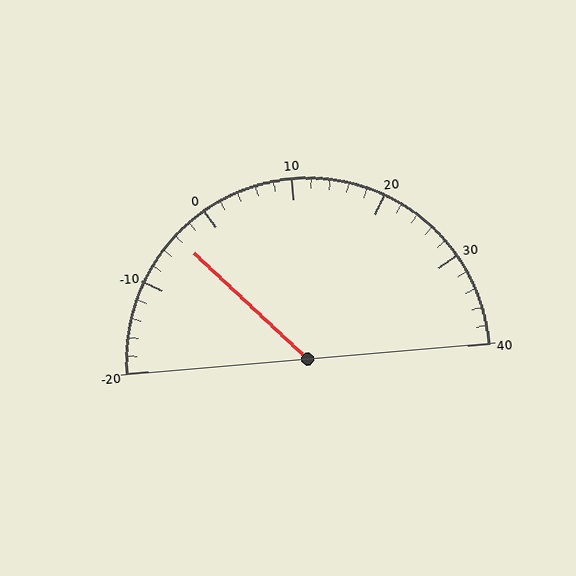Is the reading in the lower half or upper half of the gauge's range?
The reading is in the lower half of the range (-20 to 40).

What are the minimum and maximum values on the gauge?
The gauge ranges from -20 to 40.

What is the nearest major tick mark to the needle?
The nearest major tick mark is 0.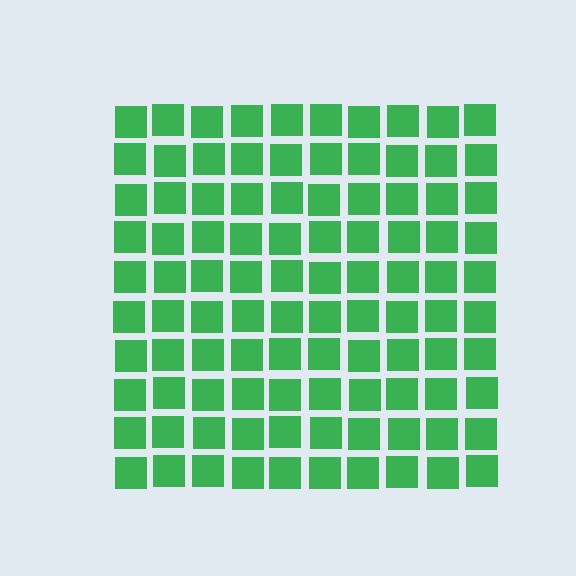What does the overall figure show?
The overall figure shows a square.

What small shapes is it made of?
It is made of small squares.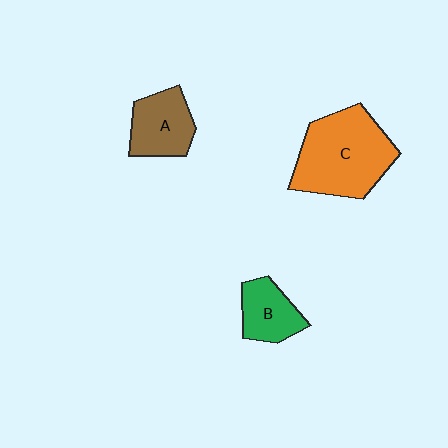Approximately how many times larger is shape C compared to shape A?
Approximately 1.9 times.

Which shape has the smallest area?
Shape B (green).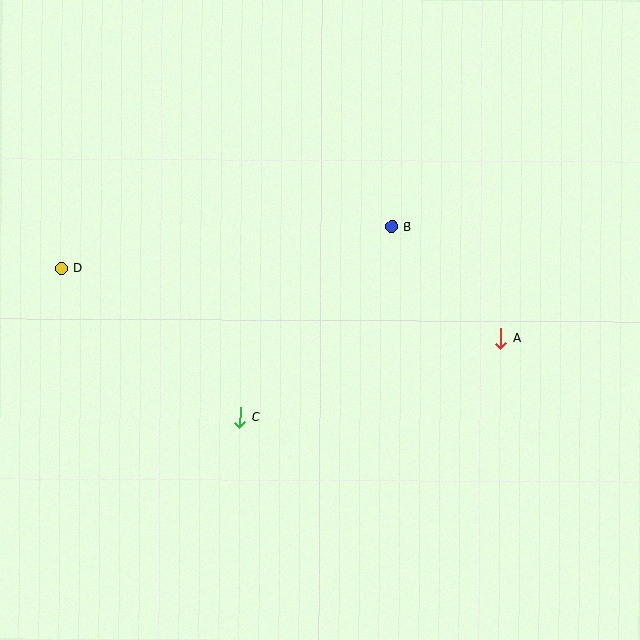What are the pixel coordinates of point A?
Point A is at (500, 338).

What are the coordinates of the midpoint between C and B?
The midpoint between C and B is at (316, 322).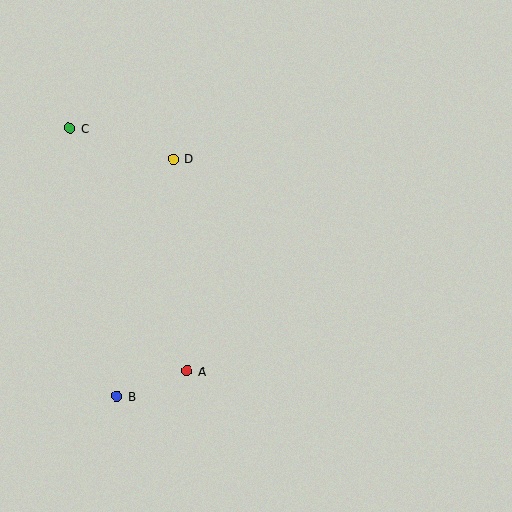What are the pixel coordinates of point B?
Point B is at (117, 396).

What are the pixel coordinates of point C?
Point C is at (70, 128).